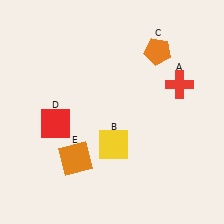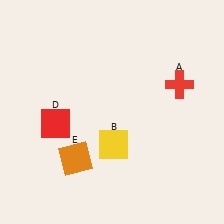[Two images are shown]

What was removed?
The orange pentagon (C) was removed in Image 2.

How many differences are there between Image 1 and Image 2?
There is 1 difference between the two images.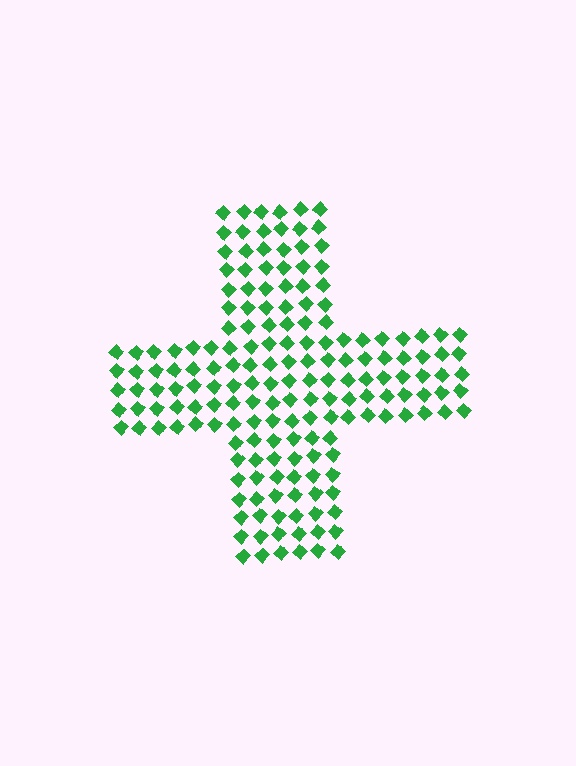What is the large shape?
The large shape is a cross.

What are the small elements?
The small elements are diamonds.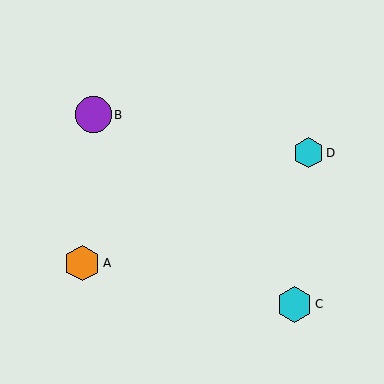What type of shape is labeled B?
Shape B is a purple circle.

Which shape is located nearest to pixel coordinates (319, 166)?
The cyan hexagon (labeled D) at (308, 153) is nearest to that location.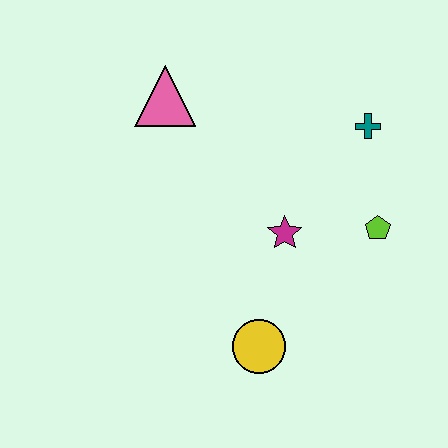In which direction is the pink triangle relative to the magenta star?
The pink triangle is above the magenta star.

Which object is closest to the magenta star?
The lime pentagon is closest to the magenta star.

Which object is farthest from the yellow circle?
The pink triangle is farthest from the yellow circle.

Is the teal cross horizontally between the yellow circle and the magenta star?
No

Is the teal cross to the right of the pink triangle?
Yes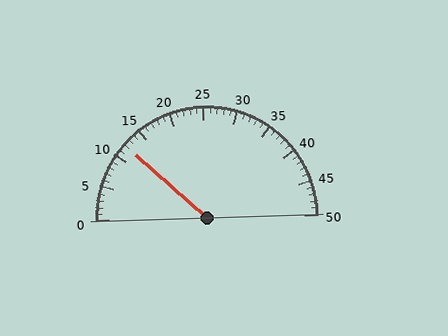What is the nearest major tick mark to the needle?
The nearest major tick mark is 10.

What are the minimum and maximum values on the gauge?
The gauge ranges from 0 to 50.